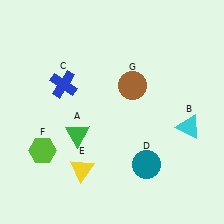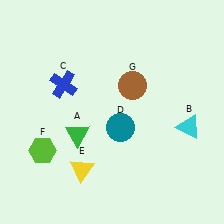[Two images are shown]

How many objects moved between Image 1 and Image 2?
1 object moved between the two images.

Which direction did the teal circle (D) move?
The teal circle (D) moved up.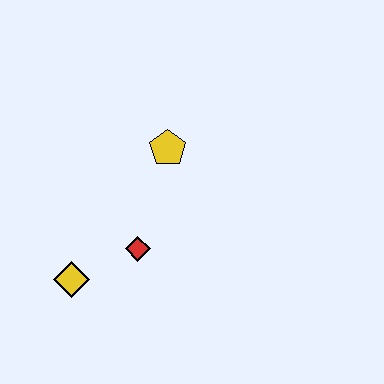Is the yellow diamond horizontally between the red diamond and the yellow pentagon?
No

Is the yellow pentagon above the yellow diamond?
Yes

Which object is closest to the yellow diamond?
The red diamond is closest to the yellow diamond.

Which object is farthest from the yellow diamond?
The yellow pentagon is farthest from the yellow diamond.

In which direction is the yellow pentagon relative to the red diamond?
The yellow pentagon is above the red diamond.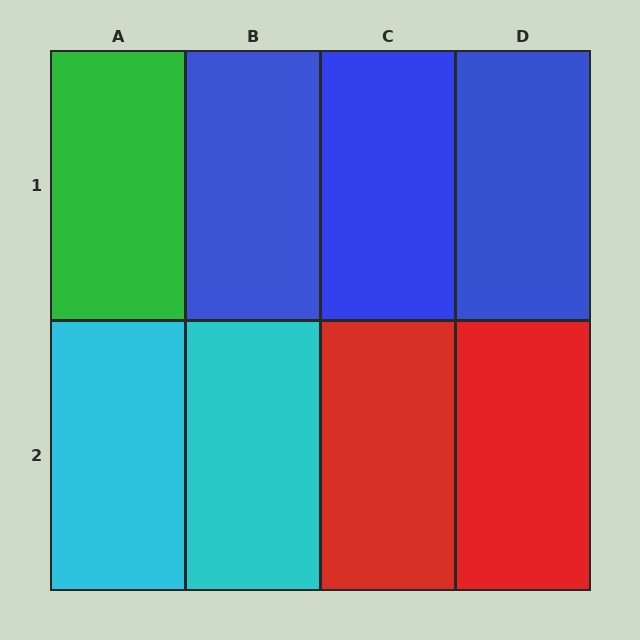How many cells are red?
2 cells are red.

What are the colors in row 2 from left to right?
Cyan, cyan, red, red.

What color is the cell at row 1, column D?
Blue.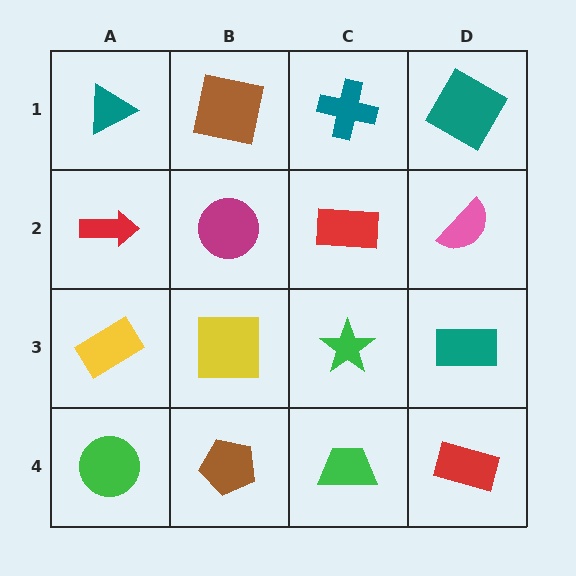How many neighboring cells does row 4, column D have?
2.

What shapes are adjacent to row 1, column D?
A pink semicircle (row 2, column D), a teal cross (row 1, column C).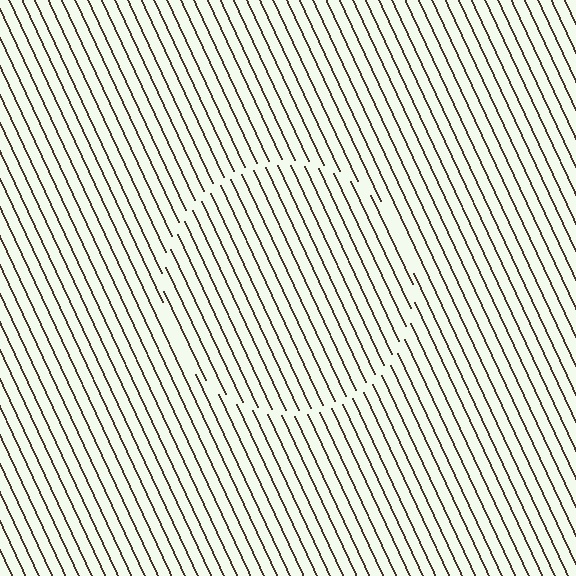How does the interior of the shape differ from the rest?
The interior of the shape contains the same grating, shifted by half a period — the contour is defined by the phase discontinuity where line-ends from the inner and outer gratings abut.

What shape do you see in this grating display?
An illusory circle. The interior of the shape contains the same grating, shifted by half a period — the contour is defined by the phase discontinuity where line-ends from the inner and outer gratings abut.